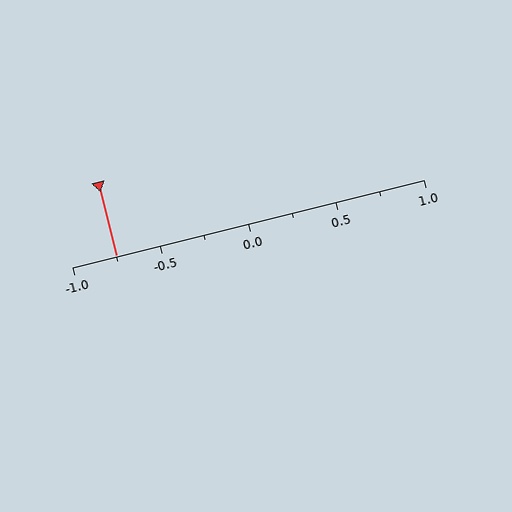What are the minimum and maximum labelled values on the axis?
The axis runs from -1.0 to 1.0.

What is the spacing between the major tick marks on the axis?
The major ticks are spaced 0.5 apart.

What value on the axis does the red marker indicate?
The marker indicates approximately -0.75.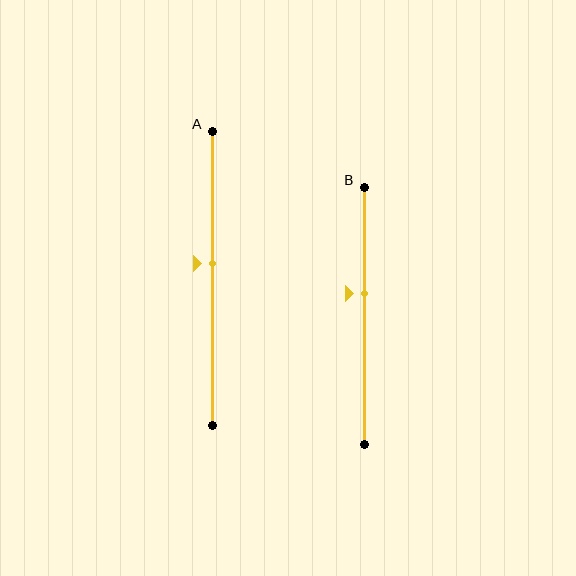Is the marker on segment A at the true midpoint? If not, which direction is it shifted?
No, the marker on segment A is shifted upward by about 5% of the segment length.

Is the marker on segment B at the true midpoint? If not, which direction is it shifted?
No, the marker on segment B is shifted upward by about 9% of the segment length.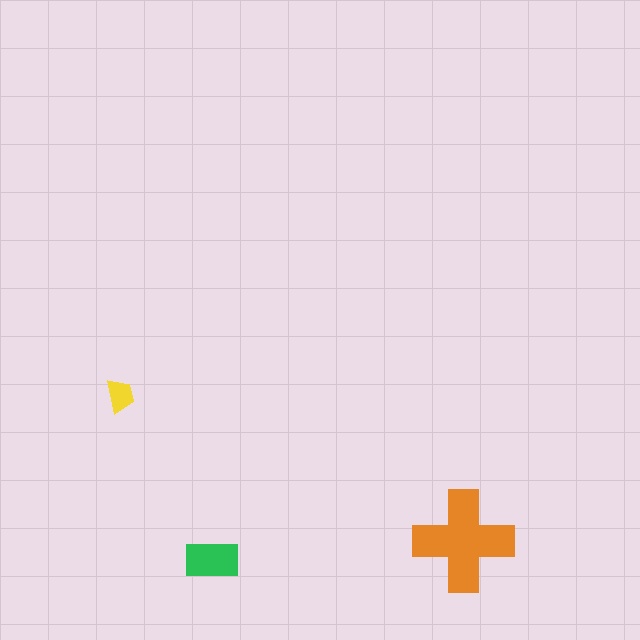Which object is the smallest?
The yellow trapezoid.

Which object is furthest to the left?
The yellow trapezoid is leftmost.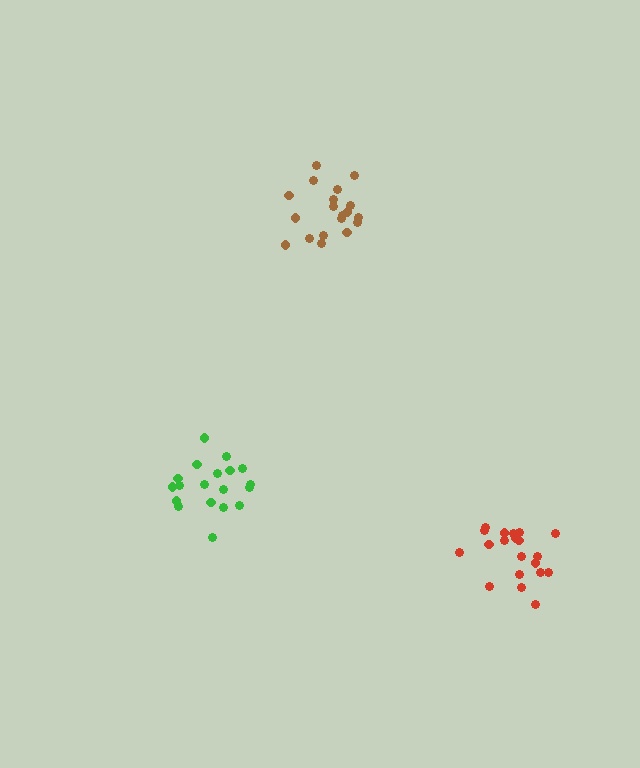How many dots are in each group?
Group 1: 20 dots, Group 2: 19 dots, Group 3: 19 dots (58 total).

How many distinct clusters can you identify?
There are 3 distinct clusters.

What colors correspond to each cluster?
The clusters are colored: red, brown, green.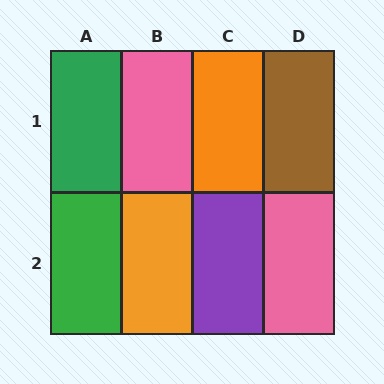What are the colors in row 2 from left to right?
Green, orange, purple, pink.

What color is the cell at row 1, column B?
Pink.